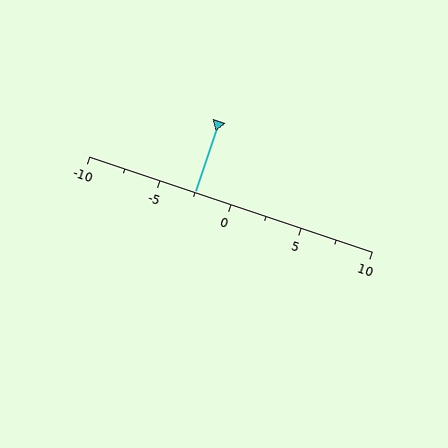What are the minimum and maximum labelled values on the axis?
The axis runs from -10 to 10.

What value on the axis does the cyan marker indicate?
The marker indicates approximately -2.5.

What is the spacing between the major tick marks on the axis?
The major ticks are spaced 5 apart.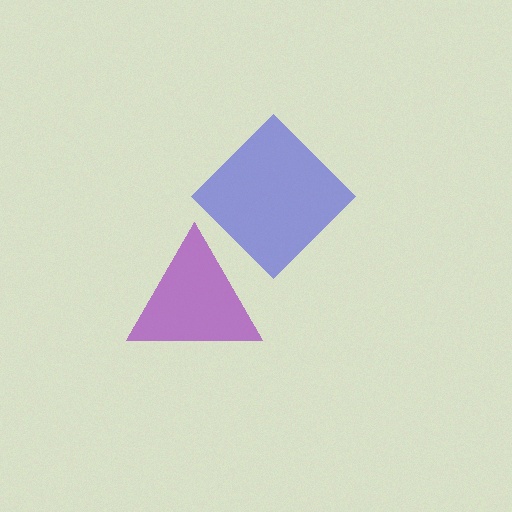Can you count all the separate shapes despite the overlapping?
Yes, there are 2 separate shapes.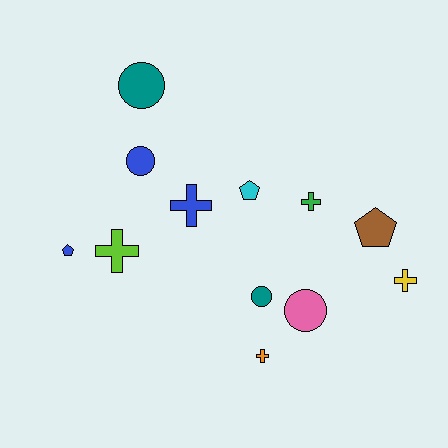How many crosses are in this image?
There are 5 crosses.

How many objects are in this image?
There are 12 objects.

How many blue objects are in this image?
There are 3 blue objects.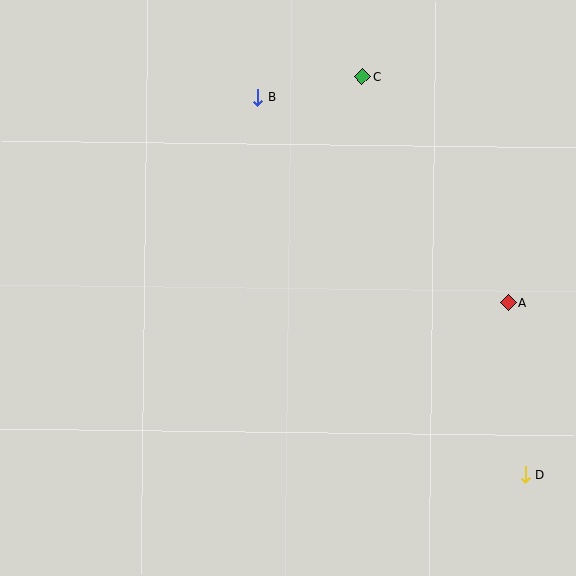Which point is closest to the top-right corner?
Point C is closest to the top-right corner.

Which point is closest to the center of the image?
Point B at (258, 97) is closest to the center.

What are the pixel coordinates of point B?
Point B is at (258, 97).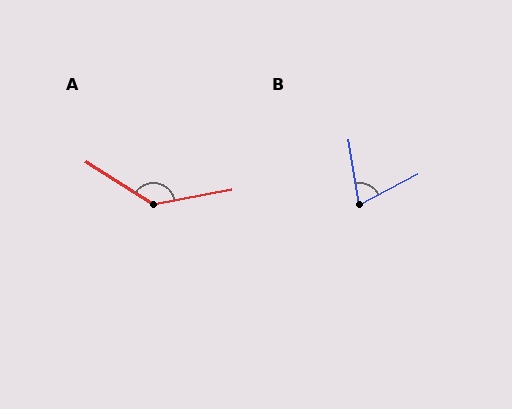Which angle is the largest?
A, at approximately 137 degrees.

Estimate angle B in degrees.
Approximately 72 degrees.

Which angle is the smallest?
B, at approximately 72 degrees.